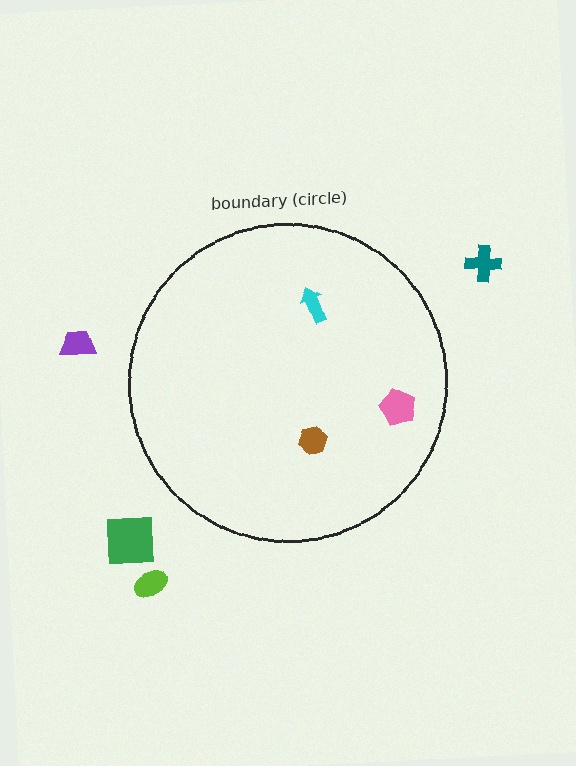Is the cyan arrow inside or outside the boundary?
Inside.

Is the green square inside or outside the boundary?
Outside.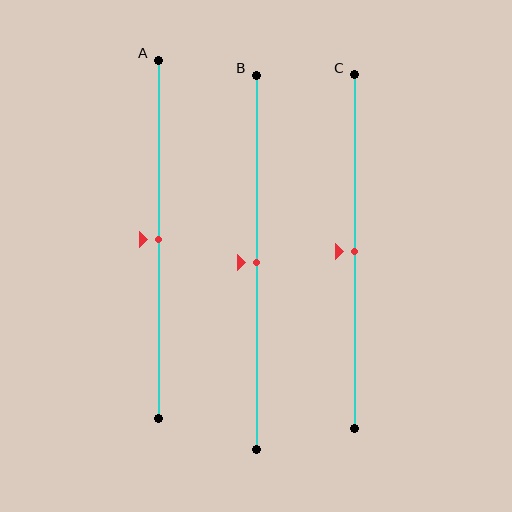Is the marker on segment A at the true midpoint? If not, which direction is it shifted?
Yes, the marker on segment A is at the true midpoint.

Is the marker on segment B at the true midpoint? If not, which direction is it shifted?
Yes, the marker on segment B is at the true midpoint.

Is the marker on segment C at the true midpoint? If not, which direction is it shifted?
Yes, the marker on segment C is at the true midpoint.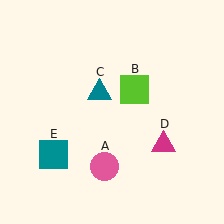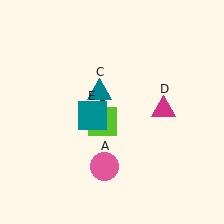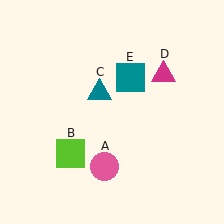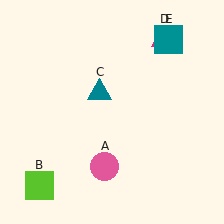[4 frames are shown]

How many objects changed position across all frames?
3 objects changed position: lime square (object B), magenta triangle (object D), teal square (object E).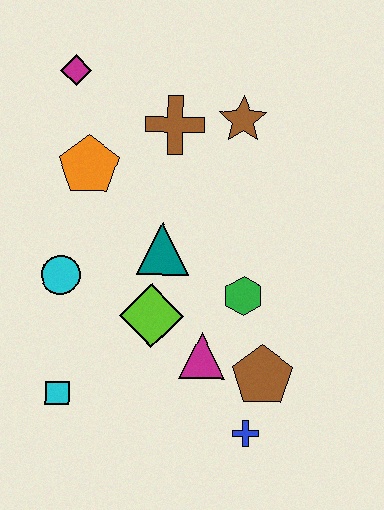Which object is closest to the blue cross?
The brown pentagon is closest to the blue cross.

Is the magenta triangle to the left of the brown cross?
No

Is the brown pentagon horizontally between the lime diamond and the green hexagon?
No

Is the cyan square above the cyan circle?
No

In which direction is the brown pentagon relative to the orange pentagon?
The brown pentagon is below the orange pentagon.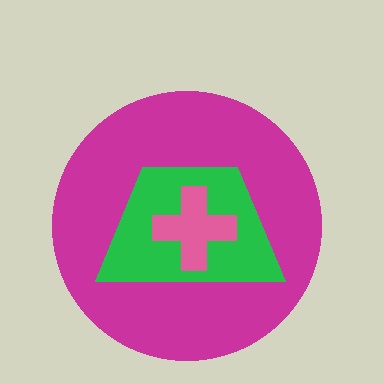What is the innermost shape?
The pink cross.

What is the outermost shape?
The magenta circle.